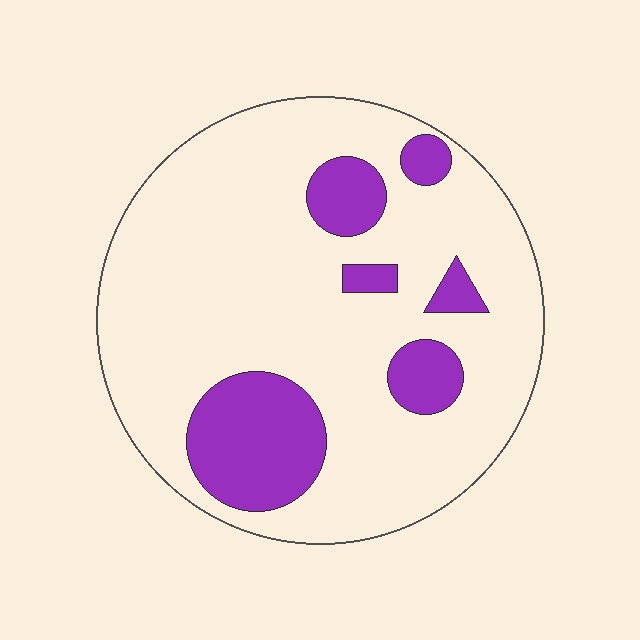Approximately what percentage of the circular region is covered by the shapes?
Approximately 20%.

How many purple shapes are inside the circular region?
6.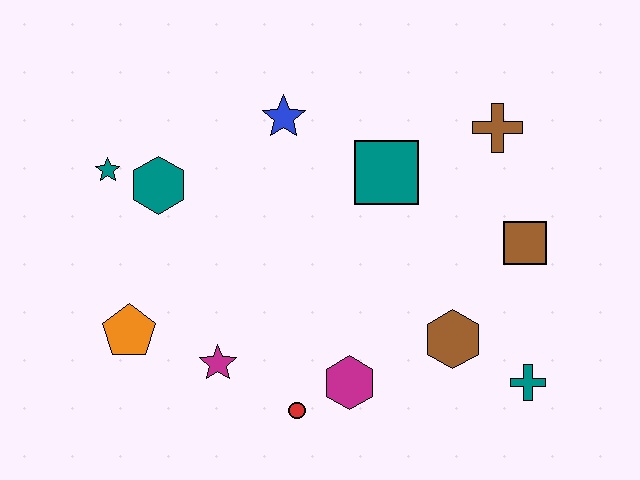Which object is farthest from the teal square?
The orange pentagon is farthest from the teal square.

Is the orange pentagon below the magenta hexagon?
No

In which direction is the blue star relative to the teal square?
The blue star is to the left of the teal square.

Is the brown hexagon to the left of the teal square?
No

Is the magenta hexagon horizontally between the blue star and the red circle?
No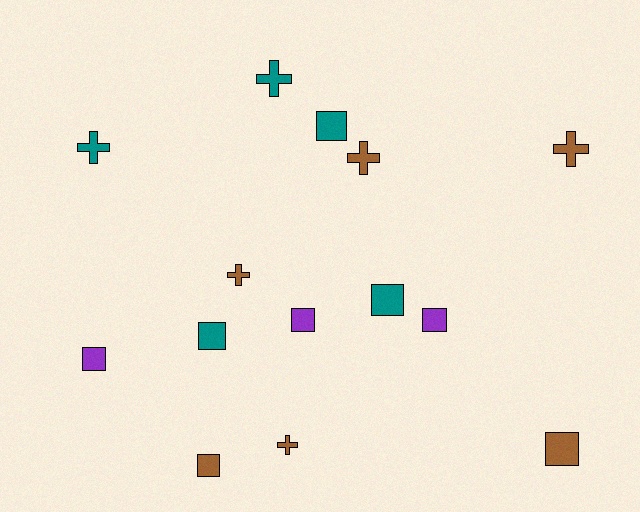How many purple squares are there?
There are 3 purple squares.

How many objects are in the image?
There are 14 objects.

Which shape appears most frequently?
Square, with 8 objects.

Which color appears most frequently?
Brown, with 6 objects.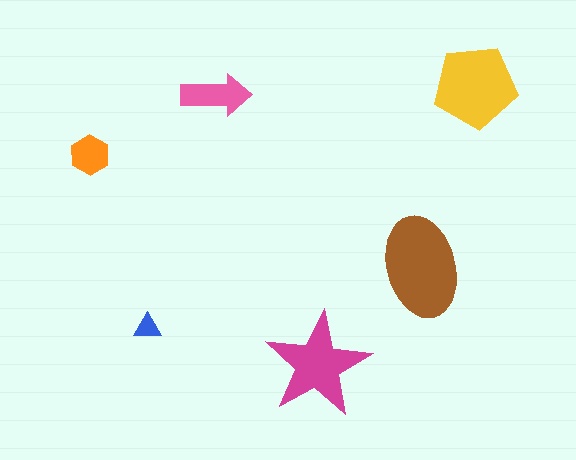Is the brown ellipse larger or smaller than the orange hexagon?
Larger.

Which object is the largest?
The brown ellipse.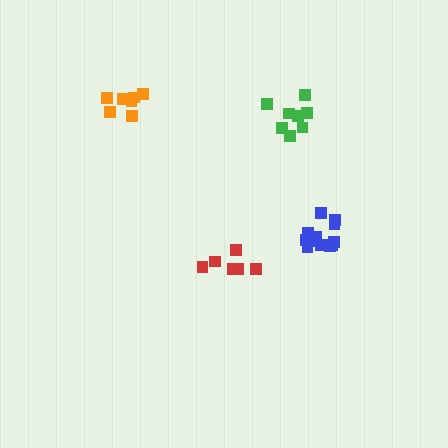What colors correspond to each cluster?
The clusters are colored: green, red, blue, orange.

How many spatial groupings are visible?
There are 4 spatial groupings.